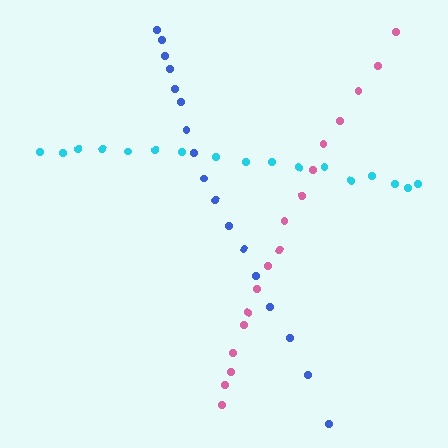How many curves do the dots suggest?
There are 3 distinct paths.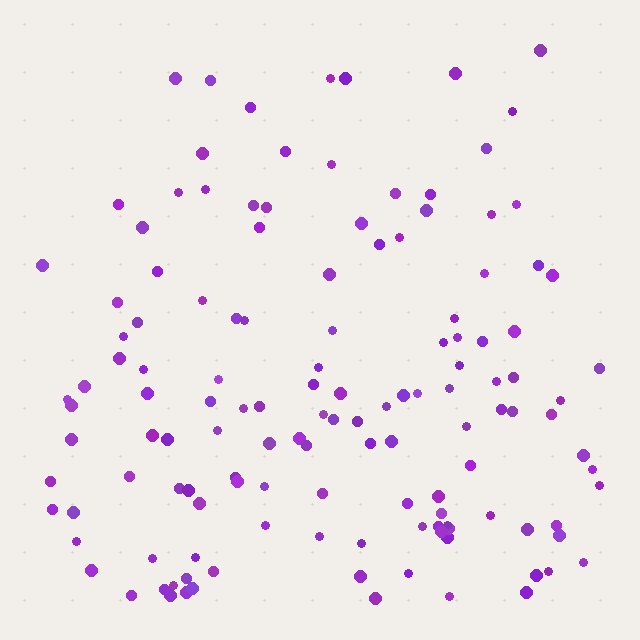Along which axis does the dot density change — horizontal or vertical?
Vertical.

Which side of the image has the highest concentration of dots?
The bottom.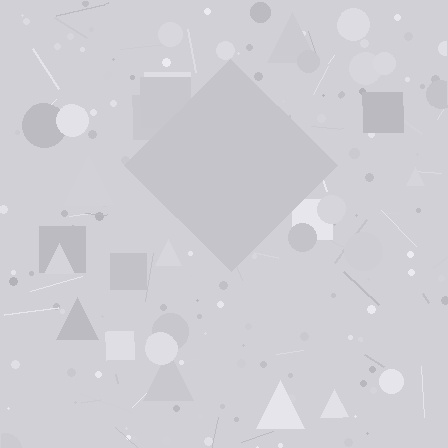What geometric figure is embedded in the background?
A diamond is embedded in the background.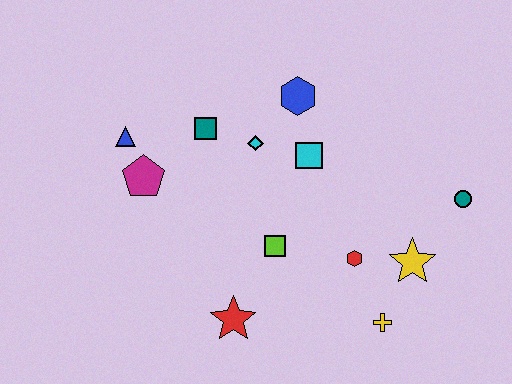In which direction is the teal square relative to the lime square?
The teal square is above the lime square.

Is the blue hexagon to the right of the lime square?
Yes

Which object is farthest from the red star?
The teal circle is farthest from the red star.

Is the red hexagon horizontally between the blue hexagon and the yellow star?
Yes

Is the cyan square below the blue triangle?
Yes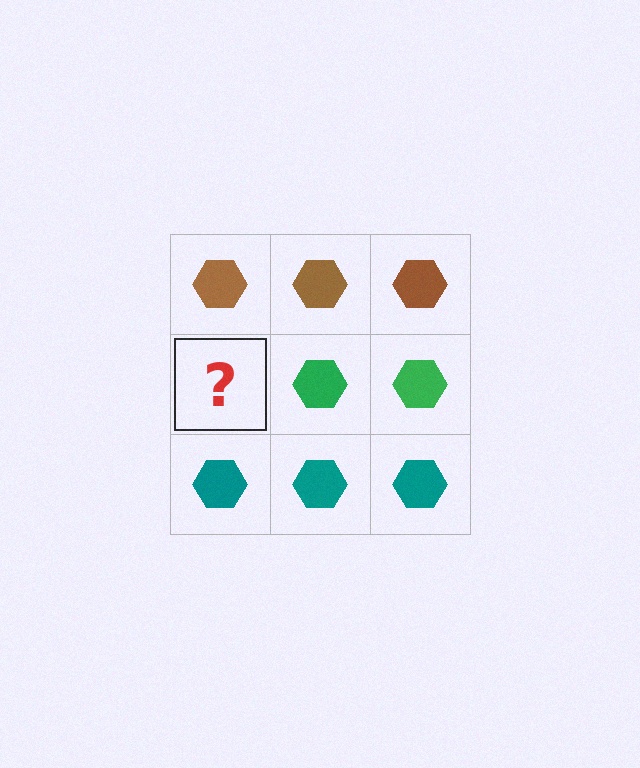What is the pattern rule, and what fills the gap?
The rule is that each row has a consistent color. The gap should be filled with a green hexagon.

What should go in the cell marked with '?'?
The missing cell should contain a green hexagon.